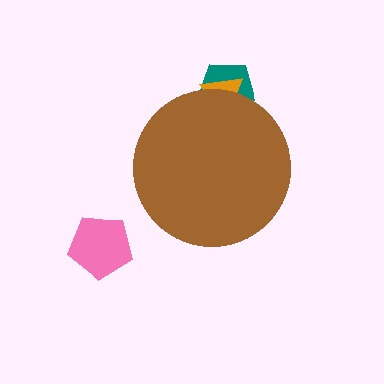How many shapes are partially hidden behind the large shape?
2 shapes are partially hidden.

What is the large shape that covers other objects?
A brown circle.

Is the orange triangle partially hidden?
Yes, the orange triangle is partially hidden behind the brown circle.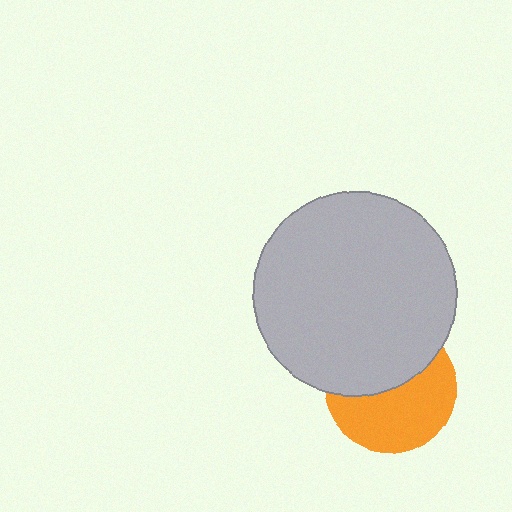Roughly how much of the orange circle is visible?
About half of it is visible (roughly 54%).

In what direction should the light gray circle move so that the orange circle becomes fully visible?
The light gray circle should move up. That is the shortest direction to clear the overlap and leave the orange circle fully visible.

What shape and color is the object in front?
The object in front is a light gray circle.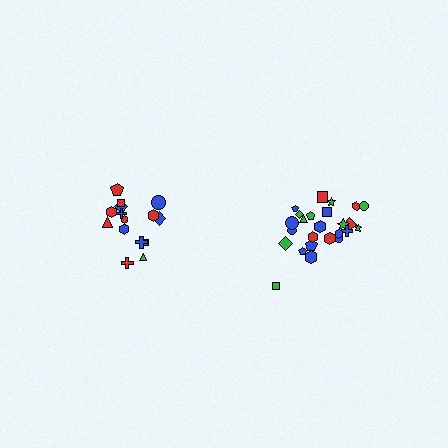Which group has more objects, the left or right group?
The right group.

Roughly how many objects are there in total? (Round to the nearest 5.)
Roughly 40 objects in total.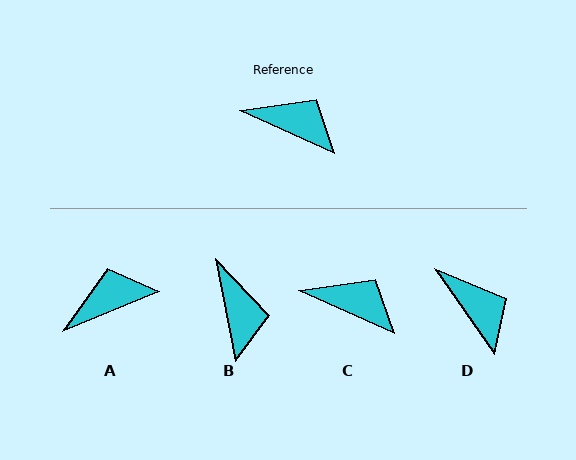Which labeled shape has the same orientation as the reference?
C.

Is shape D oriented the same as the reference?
No, it is off by about 31 degrees.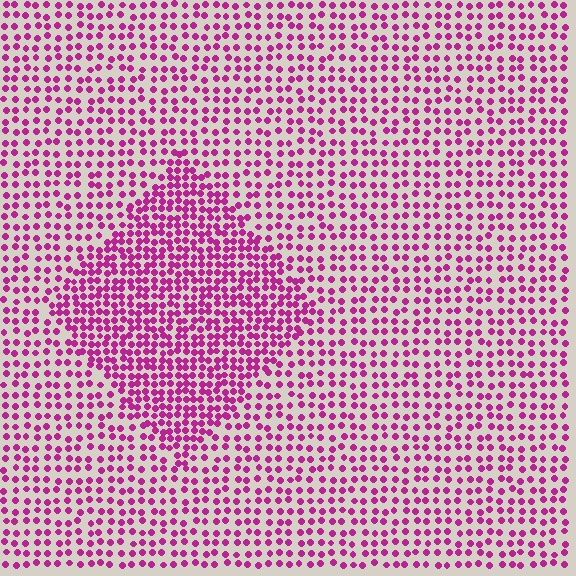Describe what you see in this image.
The image contains small magenta elements arranged at two different densities. A diamond-shaped region is visible where the elements are more densely packed than the surrounding area.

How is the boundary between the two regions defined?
The boundary is defined by a change in element density (approximately 1.8x ratio). All elements are the same color, size, and shape.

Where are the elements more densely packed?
The elements are more densely packed inside the diamond boundary.